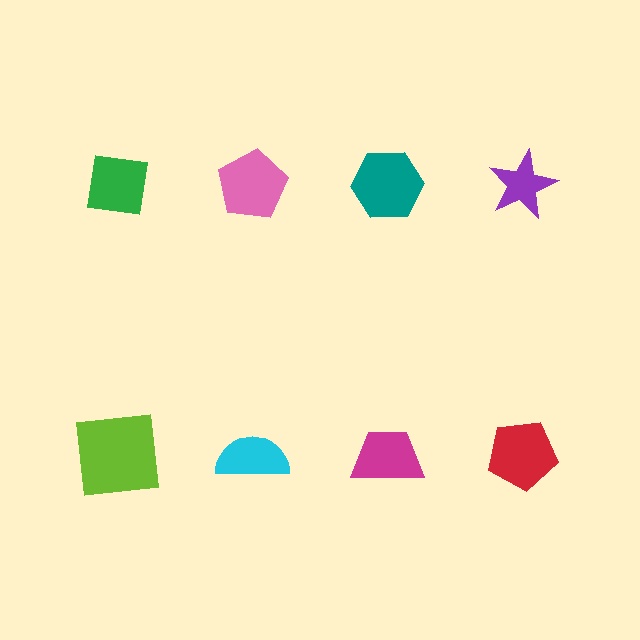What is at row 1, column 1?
A green square.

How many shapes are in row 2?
4 shapes.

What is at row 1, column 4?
A purple star.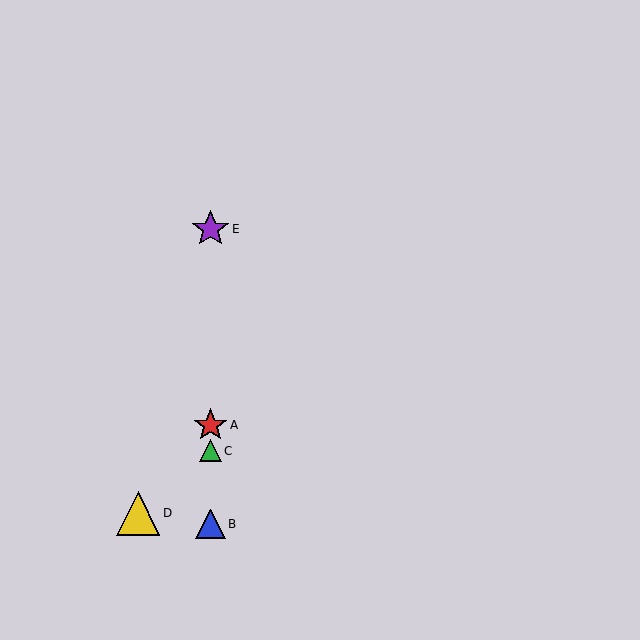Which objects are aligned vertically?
Objects A, B, C, E are aligned vertically.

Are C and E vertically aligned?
Yes, both are at x≈210.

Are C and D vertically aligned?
No, C is at x≈210 and D is at x≈138.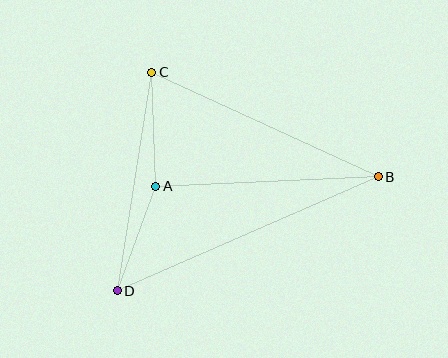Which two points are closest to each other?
Points A and D are closest to each other.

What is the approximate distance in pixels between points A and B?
The distance between A and B is approximately 223 pixels.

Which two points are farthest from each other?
Points B and D are farthest from each other.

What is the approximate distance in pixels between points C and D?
The distance between C and D is approximately 221 pixels.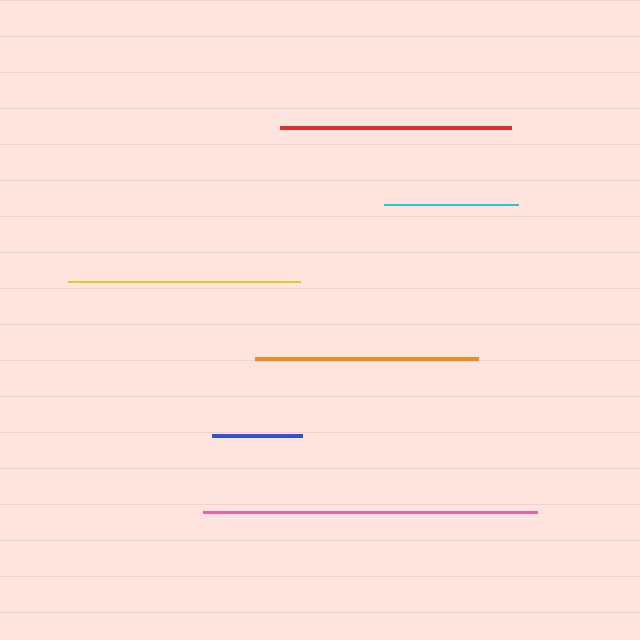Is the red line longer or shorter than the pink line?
The pink line is longer than the red line.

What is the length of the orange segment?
The orange segment is approximately 223 pixels long.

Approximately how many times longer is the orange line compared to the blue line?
The orange line is approximately 2.5 times the length of the blue line.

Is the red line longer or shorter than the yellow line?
The yellow line is longer than the red line.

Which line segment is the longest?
The pink line is the longest at approximately 335 pixels.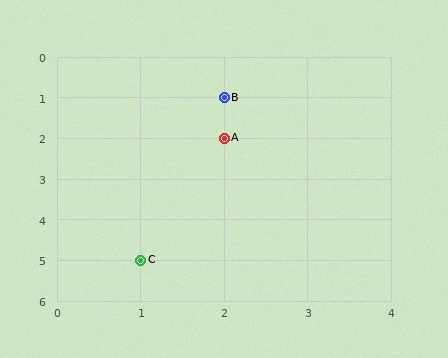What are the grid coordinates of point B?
Point B is at grid coordinates (2, 1).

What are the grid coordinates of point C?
Point C is at grid coordinates (1, 5).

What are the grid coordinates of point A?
Point A is at grid coordinates (2, 2).